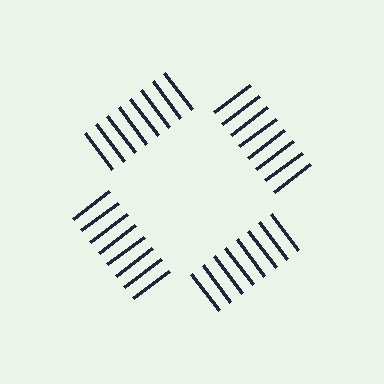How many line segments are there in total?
32 — 8 along each of the 4 edges.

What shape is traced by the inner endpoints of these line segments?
An illusory square — the line segments terminate on its edges but no continuous stroke is drawn.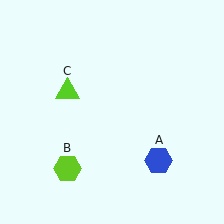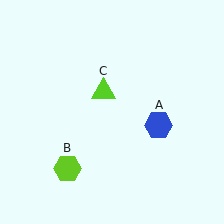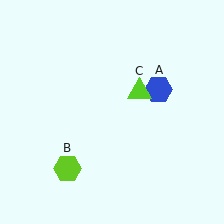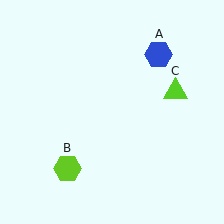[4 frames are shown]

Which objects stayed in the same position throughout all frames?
Lime hexagon (object B) remained stationary.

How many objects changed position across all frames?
2 objects changed position: blue hexagon (object A), lime triangle (object C).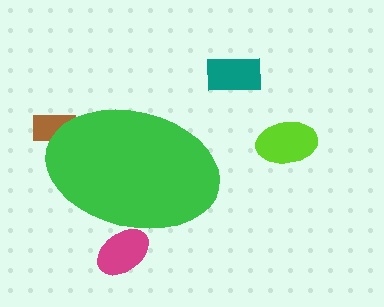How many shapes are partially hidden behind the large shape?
2 shapes are partially hidden.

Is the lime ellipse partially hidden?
No, the lime ellipse is fully visible.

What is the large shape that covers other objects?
A green ellipse.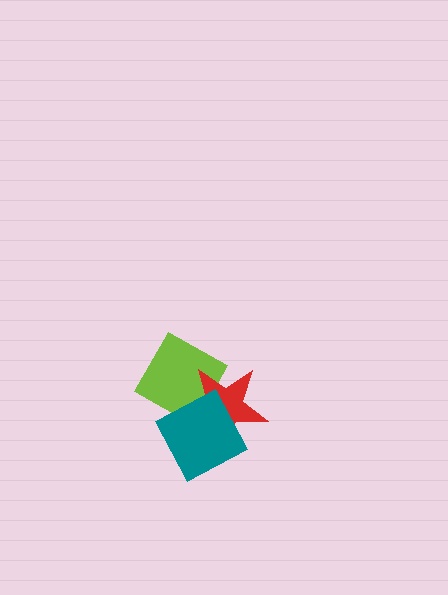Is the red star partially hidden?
Yes, it is partially covered by another shape.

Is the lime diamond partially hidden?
Yes, it is partially covered by another shape.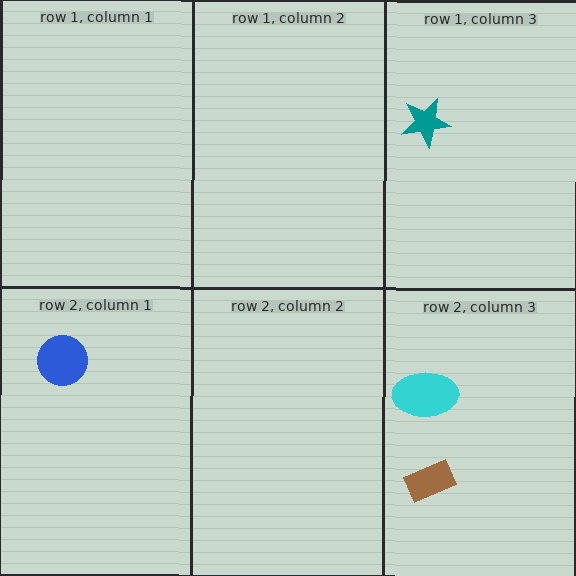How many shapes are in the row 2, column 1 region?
1.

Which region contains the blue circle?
The row 2, column 1 region.